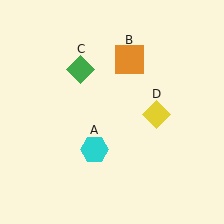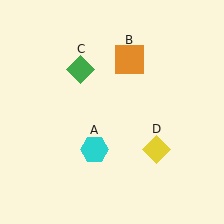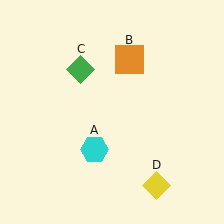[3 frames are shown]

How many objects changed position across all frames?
1 object changed position: yellow diamond (object D).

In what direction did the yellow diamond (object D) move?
The yellow diamond (object D) moved down.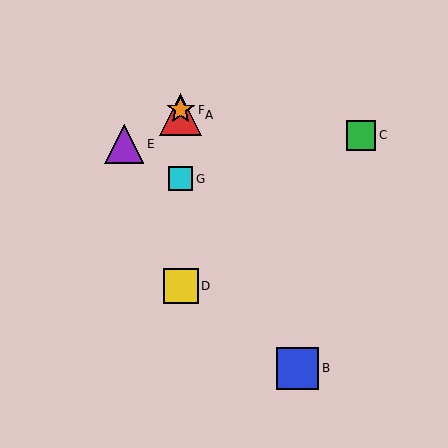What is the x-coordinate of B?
Object B is at x≈297.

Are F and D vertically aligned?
Yes, both are at x≈181.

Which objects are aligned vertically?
Objects A, D, F, G are aligned vertically.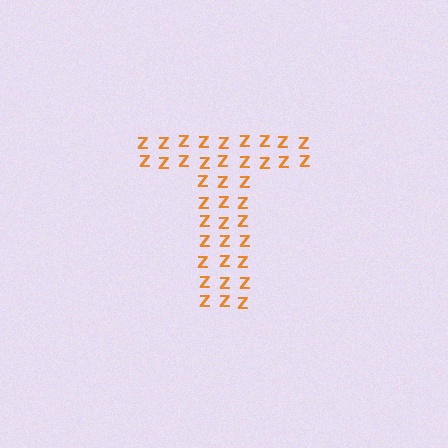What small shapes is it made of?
It is made of small letter Z's.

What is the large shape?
The large shape is the letter T.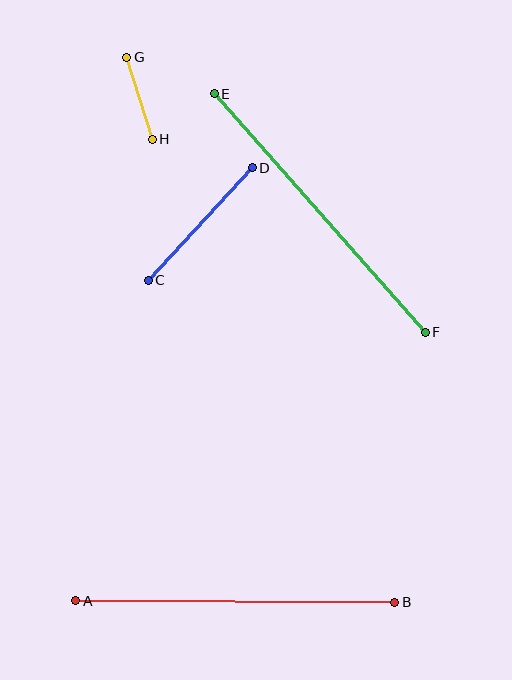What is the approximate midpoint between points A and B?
The midpoint is at approximately (235, 601) pixels.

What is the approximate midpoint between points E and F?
The midpoint is at approximately (320, 213) pixels.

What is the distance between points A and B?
The distance is approximately 319 pixels.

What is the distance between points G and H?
The distance is approximately 85 pixels.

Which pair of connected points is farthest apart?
Points A and B are farthest apart.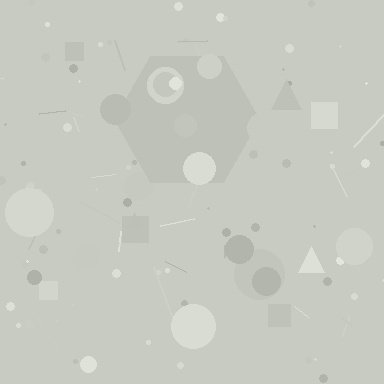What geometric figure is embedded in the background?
A hexagon is embedded in the background.